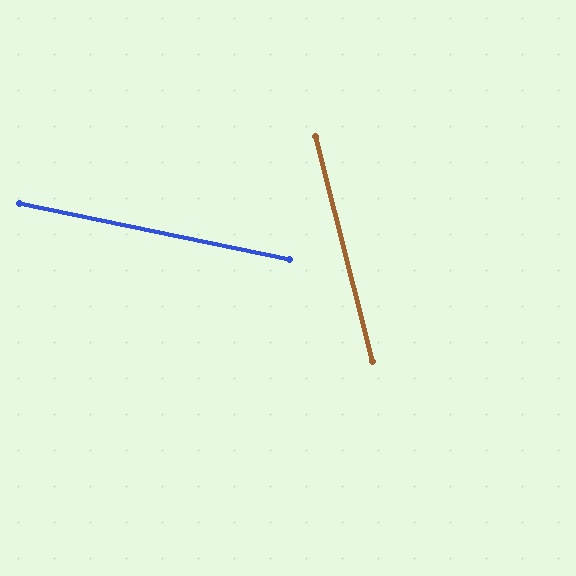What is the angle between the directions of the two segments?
Approximately 64 degrees.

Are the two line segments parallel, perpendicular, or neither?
Neither parallel nor perpendicular — they differ by about 64°.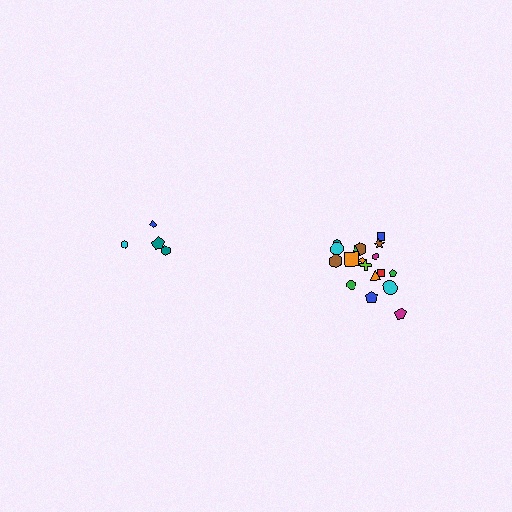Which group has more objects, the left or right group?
The right group.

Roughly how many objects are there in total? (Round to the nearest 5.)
Roughly 20 objects in total.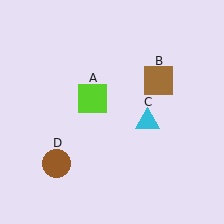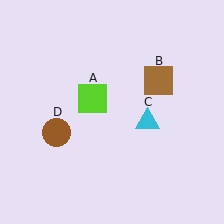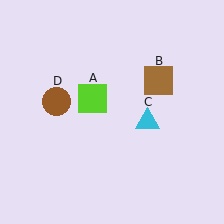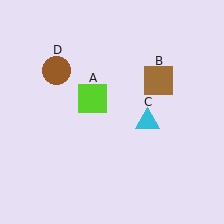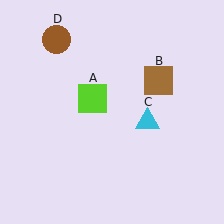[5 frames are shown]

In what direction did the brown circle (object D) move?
The brown circle (object D) moved up.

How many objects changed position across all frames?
1 object changed position: brown circle (object D).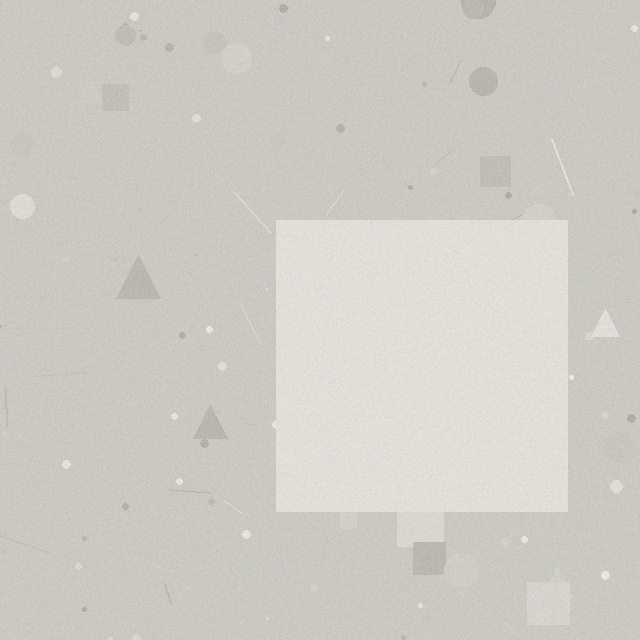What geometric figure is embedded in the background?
A square is embedded in the background.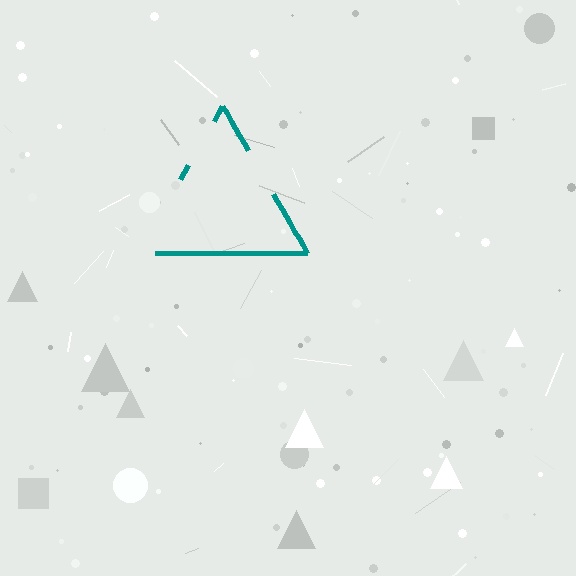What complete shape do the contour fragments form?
The contour fragments form a triangle.